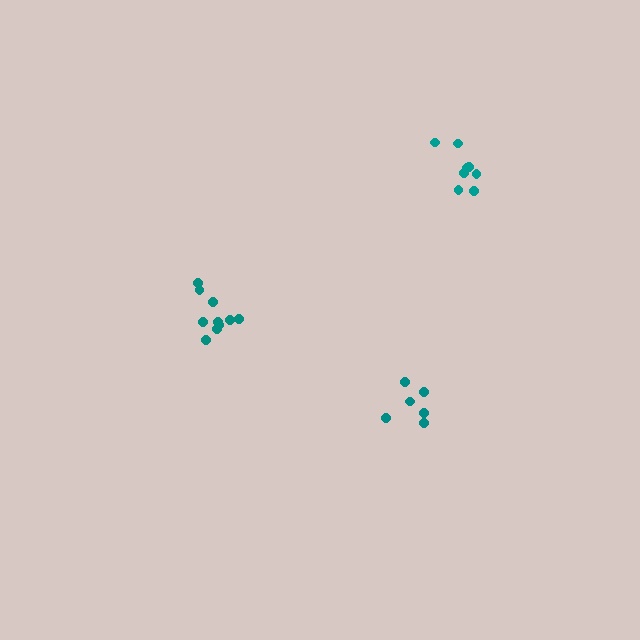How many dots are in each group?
Group 1: 10 dots, Group 2: 6 dots, Group 3: 8 dots (24 total).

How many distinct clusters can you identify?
There are 3 distinct clusters.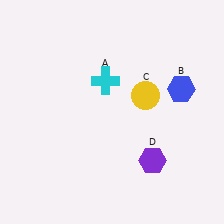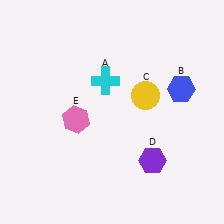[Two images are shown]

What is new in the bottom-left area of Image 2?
A pink hexagon (E) was added in the bottom-left area of Image 2.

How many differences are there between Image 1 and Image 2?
There is 1 difference between the two images.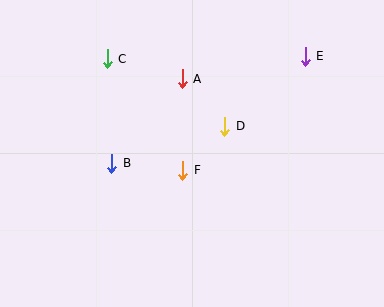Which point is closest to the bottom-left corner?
Point B is closest to the bottom-left corner.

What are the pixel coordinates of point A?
Point A is at (182, 79).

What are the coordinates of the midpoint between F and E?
The midpoint between F and E is at (244, 113).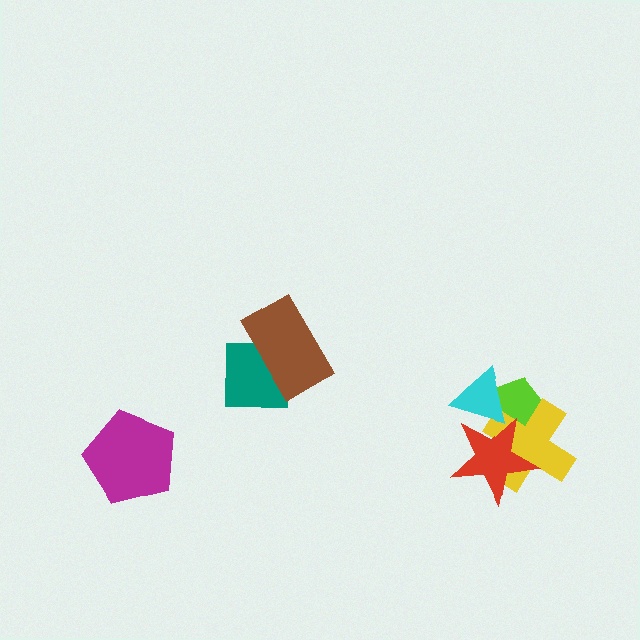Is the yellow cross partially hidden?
Yes, it is partially covered by another shape.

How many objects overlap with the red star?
3 objects overlap with the red star.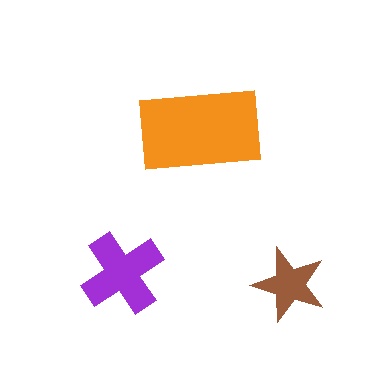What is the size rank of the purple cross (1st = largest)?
2nd.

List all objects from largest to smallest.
The orange rectangle, the purple cross, the brown star.